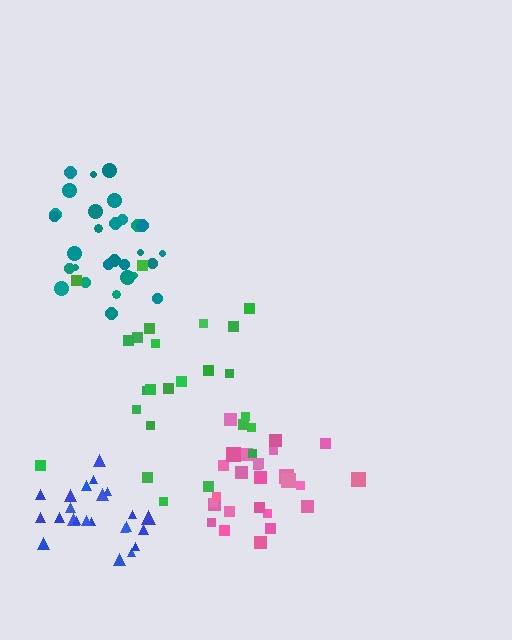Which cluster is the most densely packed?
Blue.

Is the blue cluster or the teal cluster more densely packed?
Blue.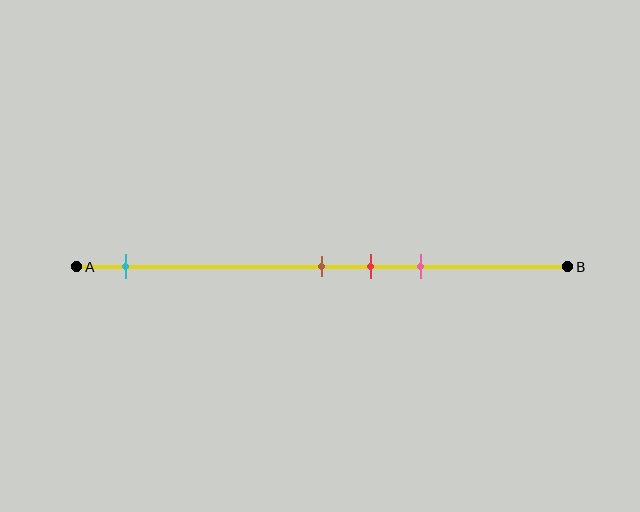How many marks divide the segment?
There are 4 marks dividing the segment.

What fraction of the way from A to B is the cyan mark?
The cyan mark is approximately 10% (0.1) of the way from A to B.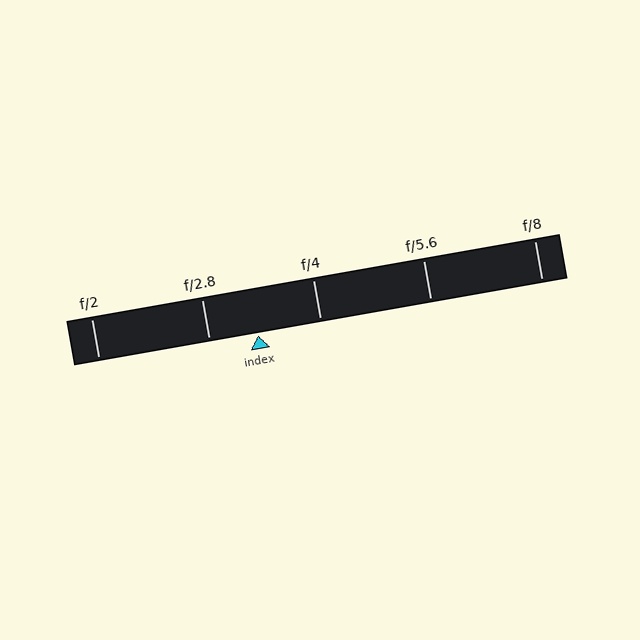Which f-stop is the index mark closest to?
The index mark is closest to f/2.8.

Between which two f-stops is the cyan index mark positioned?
The index mark is between f/2.8 and f/4.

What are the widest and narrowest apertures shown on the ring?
The widest aperture shown is f/2 and the narrowest is f/8.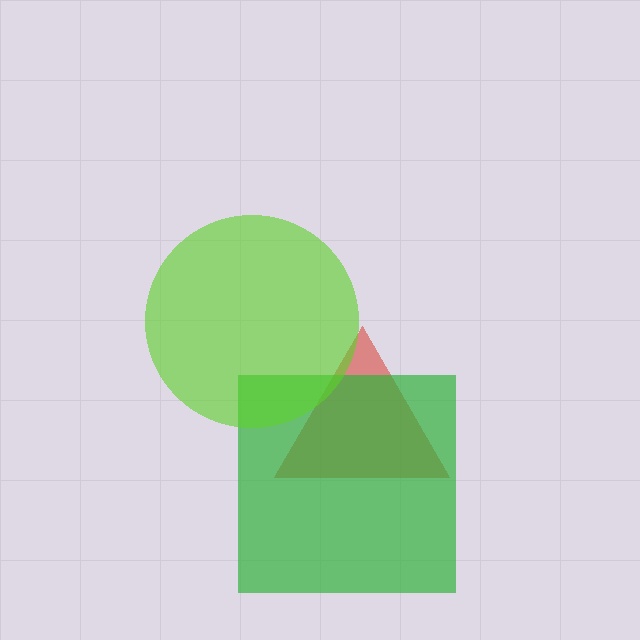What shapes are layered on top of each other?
The layered shapes are: a red triangle, a green square, a lime circle.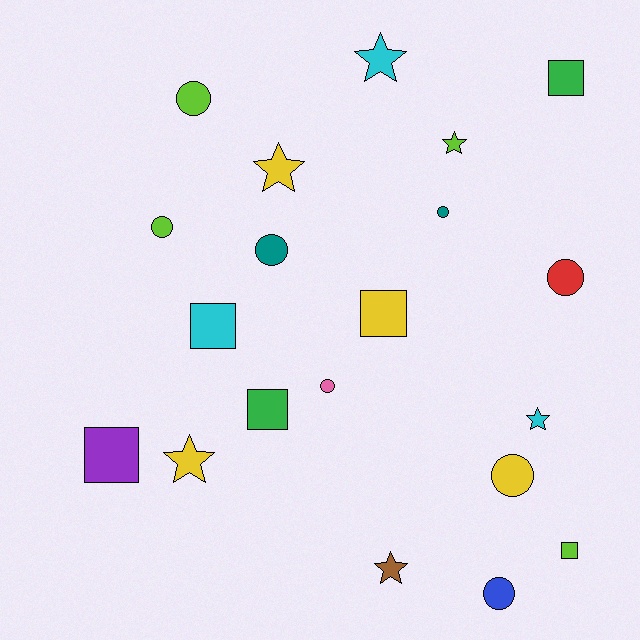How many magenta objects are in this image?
There are no magenta objects.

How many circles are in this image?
There are 8 circles.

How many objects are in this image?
There are 20 objects.